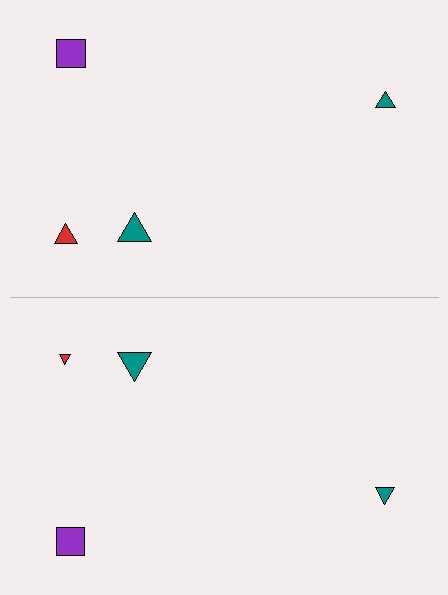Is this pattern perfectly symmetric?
No, the pattern is not perfectly symmetric. The red triangle on the bottom side has a different size than its mirror counterpart.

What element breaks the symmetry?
The red triangle on the bottom side has a different size than its mirror counterpart.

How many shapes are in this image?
There are 8 shapes in this image.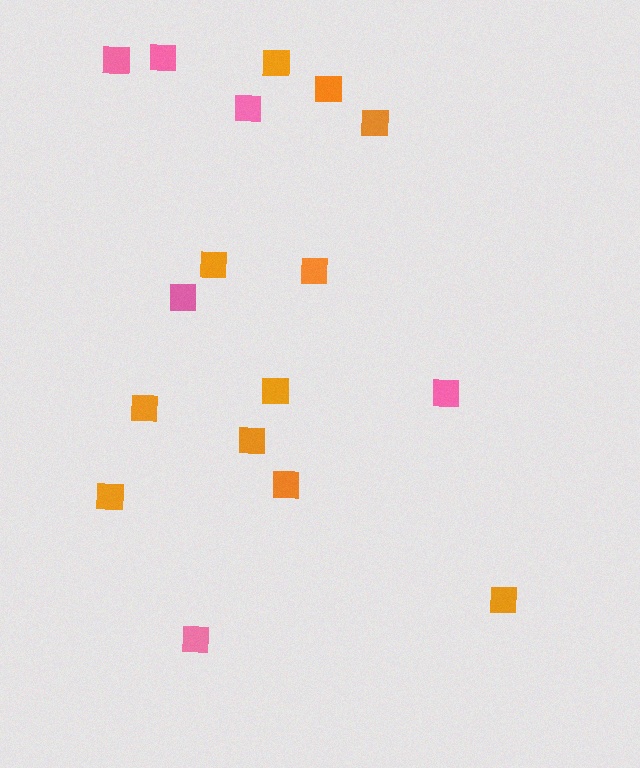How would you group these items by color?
There are 2 groups: one group of orange squares (11) and one group of pink squares (6).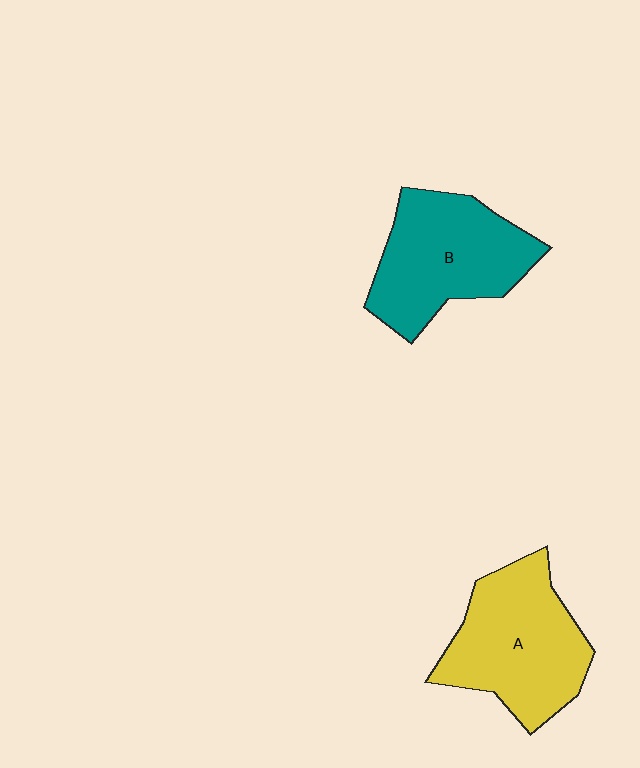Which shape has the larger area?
Shape A (yellow).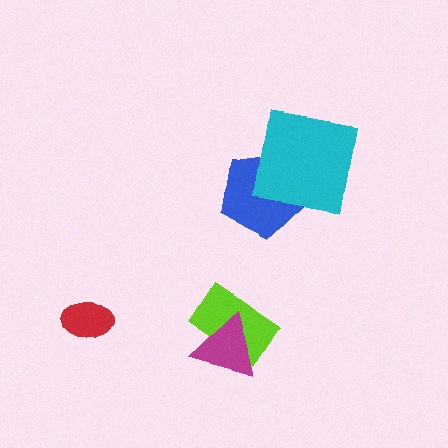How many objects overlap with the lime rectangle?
1 object overlaps with the lime rectangle.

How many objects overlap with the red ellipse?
0 objects overlap with the red ellipse.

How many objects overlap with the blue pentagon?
1 object overlaps with the blue pentagon.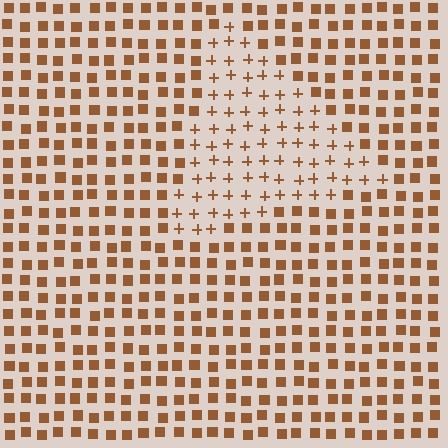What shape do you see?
I see a triangle.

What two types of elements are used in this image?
The image uses plus signs inside the triangle region and squares outside it.